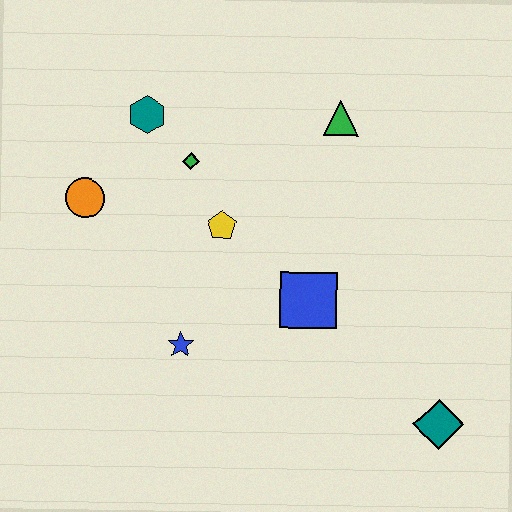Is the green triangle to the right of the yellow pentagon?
Yes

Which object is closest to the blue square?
The yellow pentagon is closest to the blue square.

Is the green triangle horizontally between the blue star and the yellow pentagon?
No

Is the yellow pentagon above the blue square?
Yes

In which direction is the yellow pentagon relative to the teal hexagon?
The yellow pentagon is below the teal hexagon.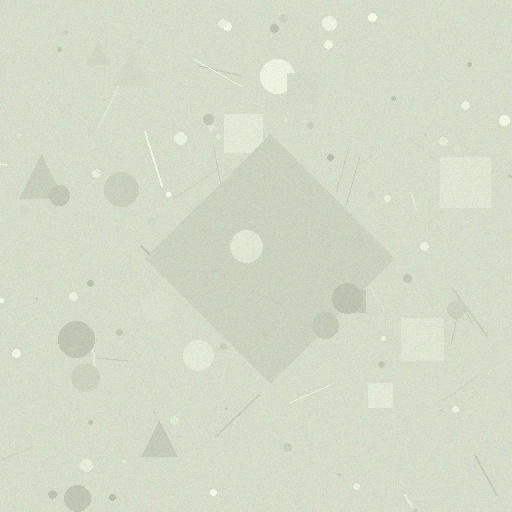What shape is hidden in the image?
A diamond is hidden in the image.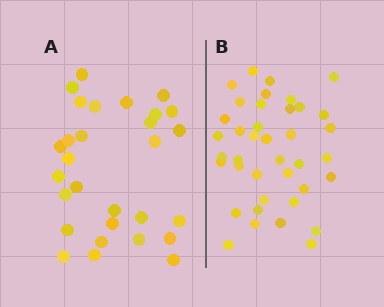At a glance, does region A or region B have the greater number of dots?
Region B (the right region) has more dots.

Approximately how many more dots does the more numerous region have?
Region B has roughly 10 or so more dots than region A.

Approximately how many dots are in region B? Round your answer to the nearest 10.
About 40 dots. (The exact count is 39, which rounds to 40.)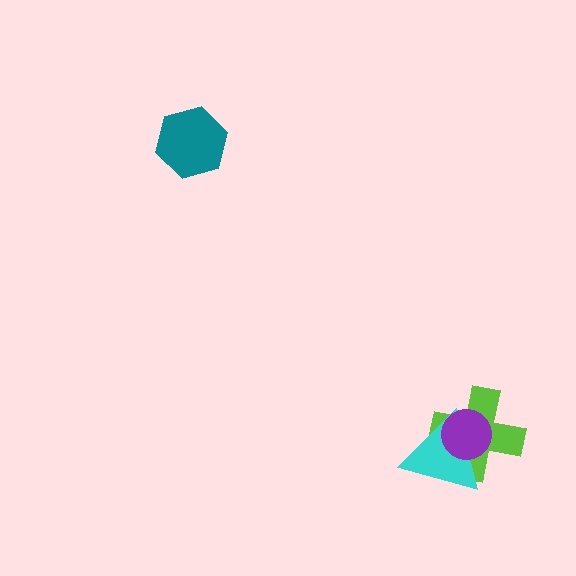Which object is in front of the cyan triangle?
The purple circle is in front of the cyan triangle.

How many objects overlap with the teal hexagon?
0 objects overlap with the teal hexagon.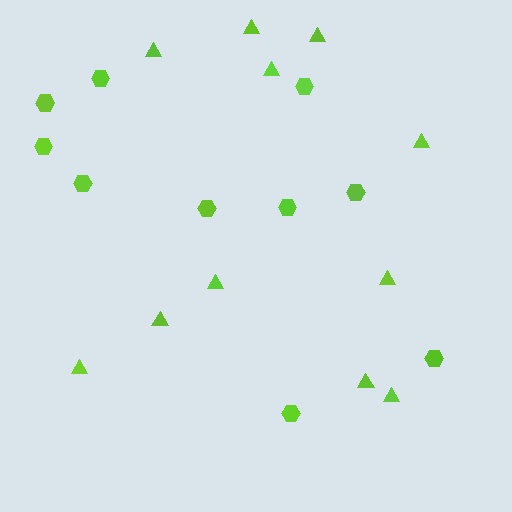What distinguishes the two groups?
There are 2 groups: one group of triangles (11) and one group of hexagons (10).